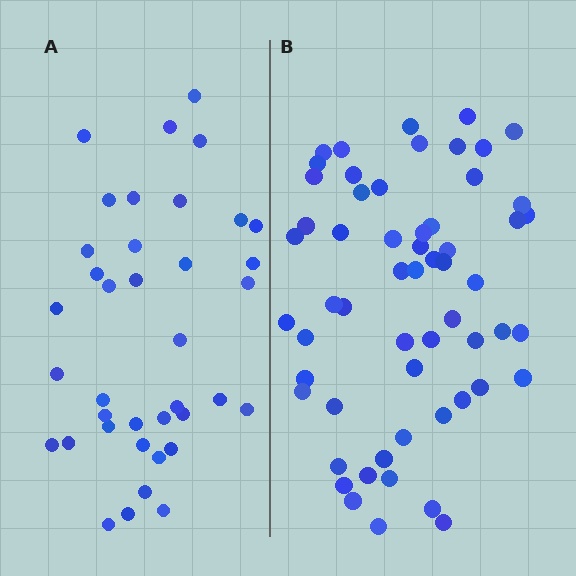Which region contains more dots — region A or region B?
Region B (the right region) has more dots.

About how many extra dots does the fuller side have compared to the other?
Region B has approximately 20 more dots than region A.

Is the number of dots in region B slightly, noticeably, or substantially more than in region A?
Region B has substantially more. The ratio is roughly 1.5 to 1.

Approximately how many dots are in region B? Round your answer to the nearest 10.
About 60 dots. (The exact count is 58, which rounds to 60.)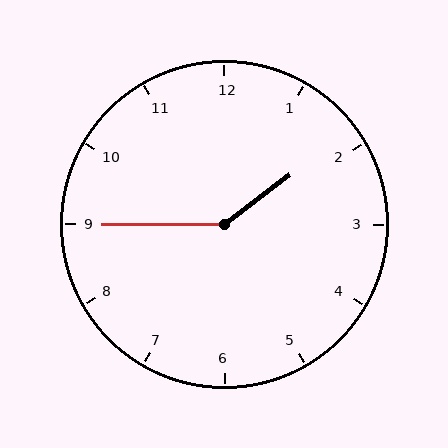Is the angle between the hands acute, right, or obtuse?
It is obtuse.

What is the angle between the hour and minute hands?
Approximately 142 degrees.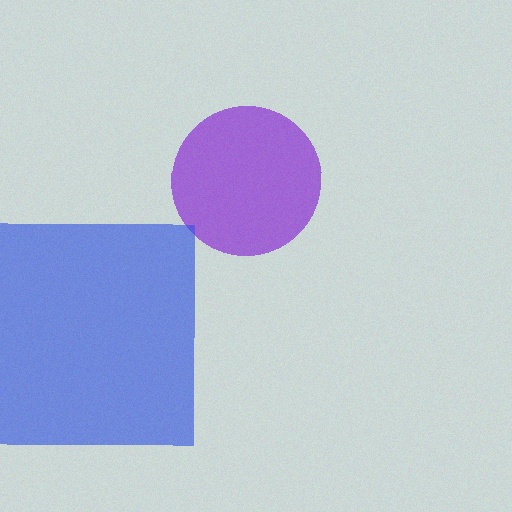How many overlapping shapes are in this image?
There are 2 overlapping shapes in the image.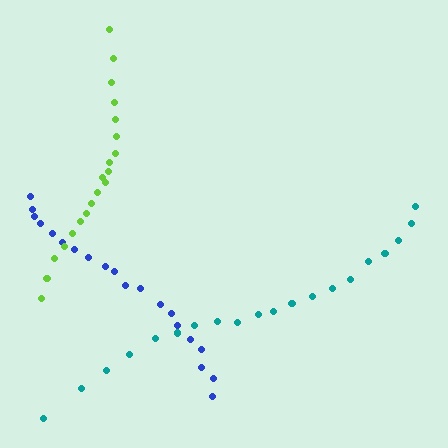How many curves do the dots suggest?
There are 3 distinct paths.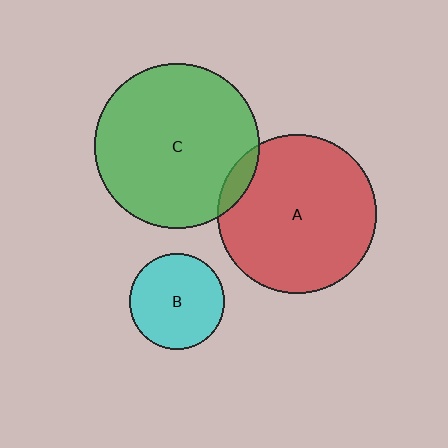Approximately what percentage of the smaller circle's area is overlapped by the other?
Approximately 5%.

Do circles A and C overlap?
Yes.